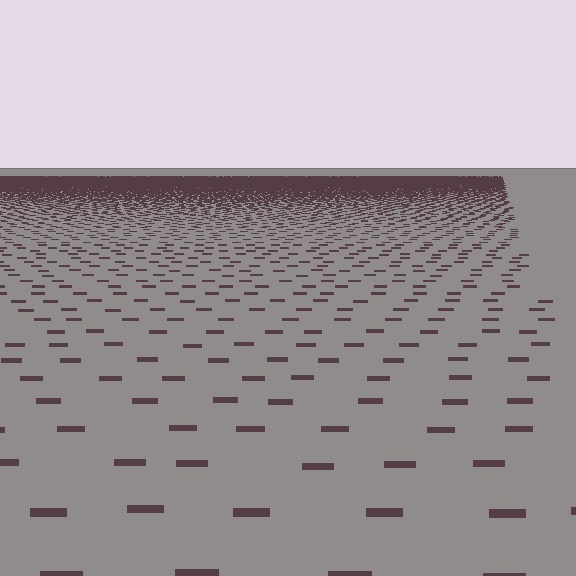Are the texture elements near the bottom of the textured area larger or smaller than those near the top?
Larger. Near the bottom, elements are closer to the viewer and appear at a bigger on-screen size.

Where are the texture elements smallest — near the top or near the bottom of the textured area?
Near the top.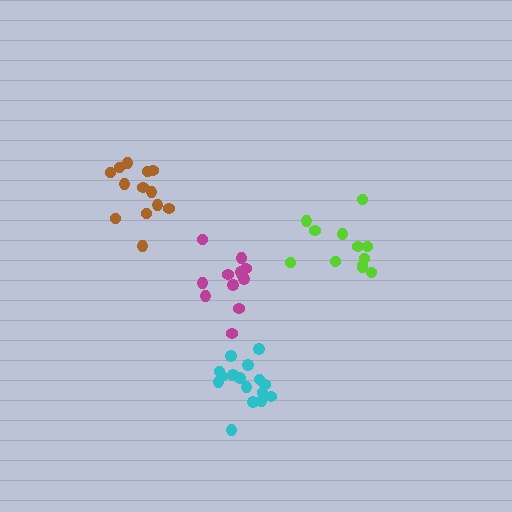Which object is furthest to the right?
The lime cluster is rightmost.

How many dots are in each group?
Group 1: 13 dots, Group 2: 12 dots, Group 3: 16 dots, Group 4: 12 dots (53 total).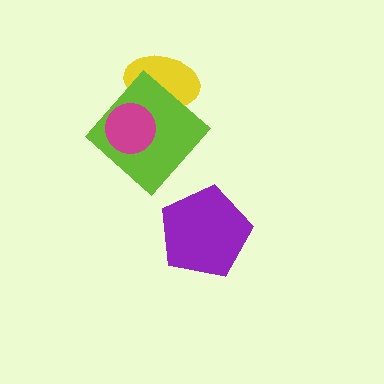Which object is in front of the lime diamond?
The magenta circle is in front of the lime diamond.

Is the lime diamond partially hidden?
Yes, it is partially covered by another shape.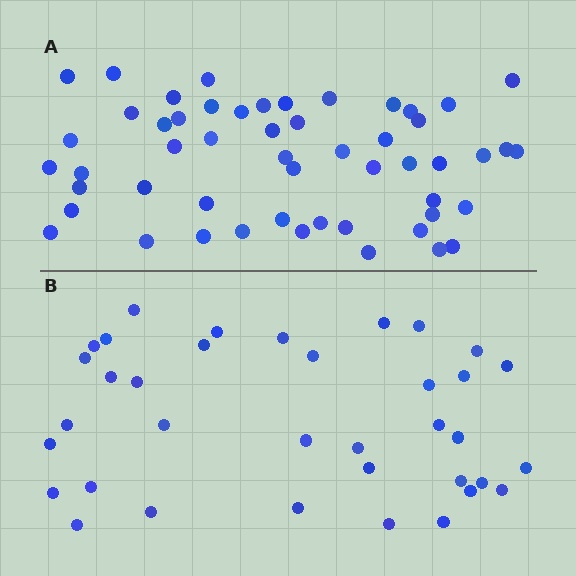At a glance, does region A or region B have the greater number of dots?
Region A (the top region) has more dots.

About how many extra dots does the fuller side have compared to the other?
Region A has approximately 15 more dots than region B.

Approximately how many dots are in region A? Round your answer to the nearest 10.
About 50 dots. (The exact count is 53, which rounds to 50.)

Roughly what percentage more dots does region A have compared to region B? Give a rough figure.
About 45% more.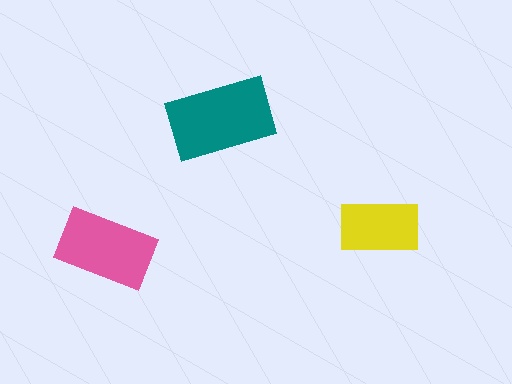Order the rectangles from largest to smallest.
the teal one, the pink one, the yellow one.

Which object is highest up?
The teal rectangle is topmost.